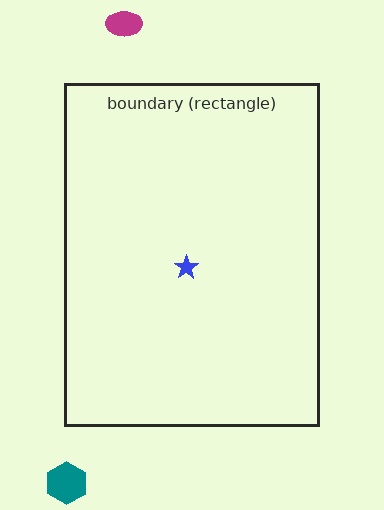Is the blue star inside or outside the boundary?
Inside.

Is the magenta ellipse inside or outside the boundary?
Outside.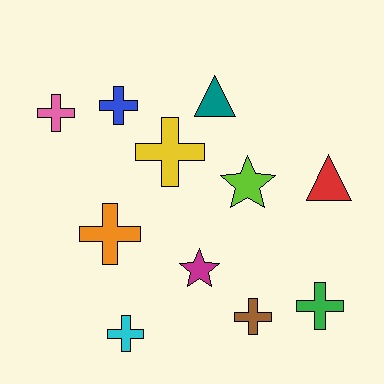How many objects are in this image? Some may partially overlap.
There are 11 objects.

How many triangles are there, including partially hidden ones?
There are 2 triangles.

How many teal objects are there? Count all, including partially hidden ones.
There is 1 teal object.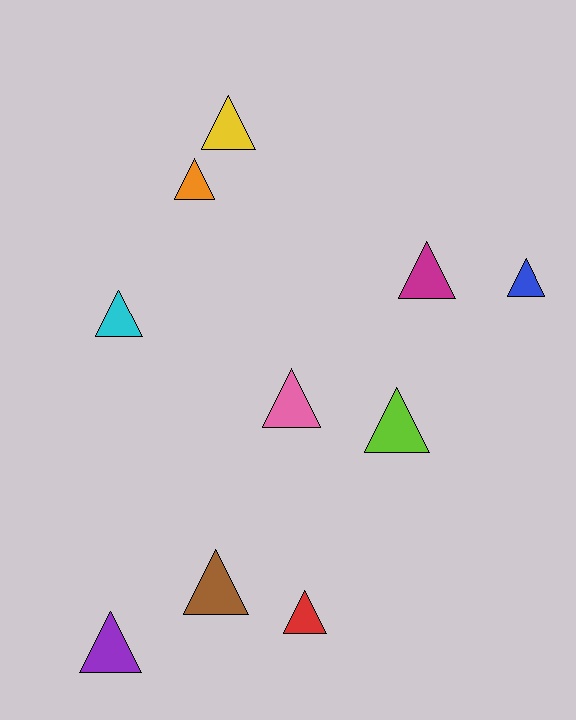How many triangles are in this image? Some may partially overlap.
There are 10 triangles.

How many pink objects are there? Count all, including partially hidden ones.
There is 1 pink object.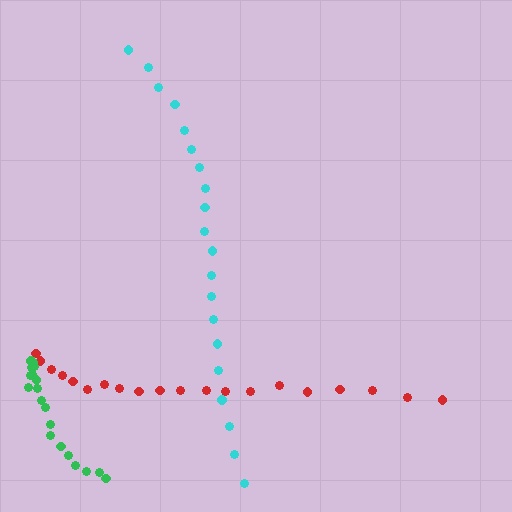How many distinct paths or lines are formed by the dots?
There are 3 distinct paths.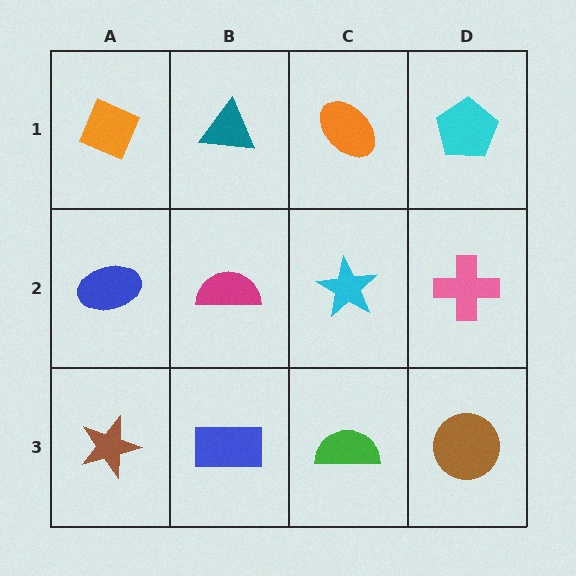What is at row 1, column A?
An orange diamond.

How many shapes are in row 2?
4 shapes.